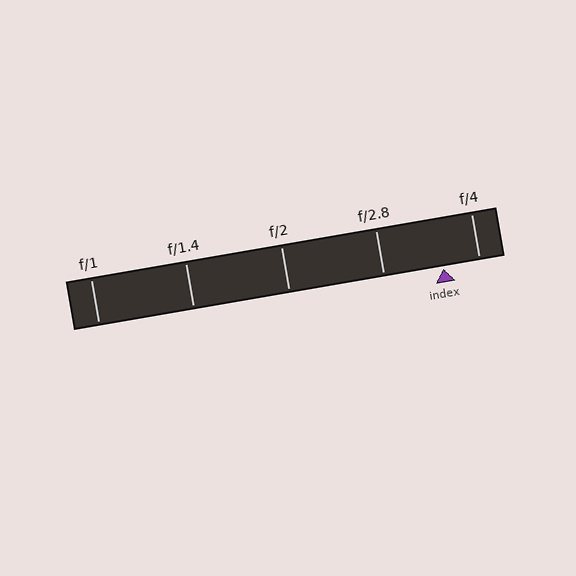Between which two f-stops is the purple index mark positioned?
The index mark is between f/2.8 and f/4.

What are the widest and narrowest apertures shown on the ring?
The widest aperture shown is f/1 and the narrowest is f/4.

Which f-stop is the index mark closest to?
The index mark is closest to f/4.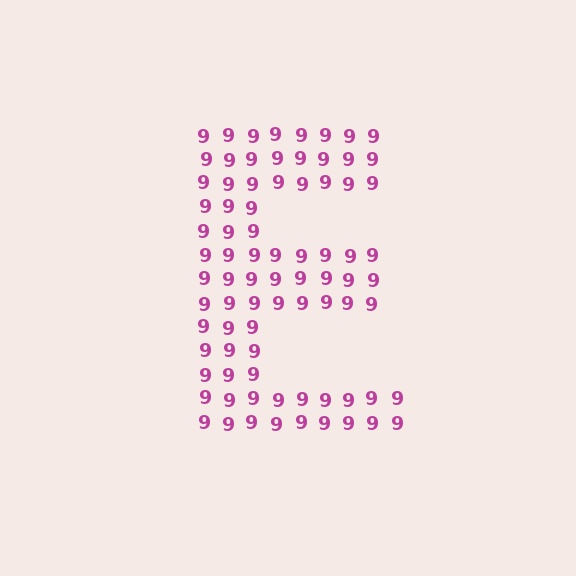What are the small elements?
The small elements are digit 9's.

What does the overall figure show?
The overall figure shows the letter E.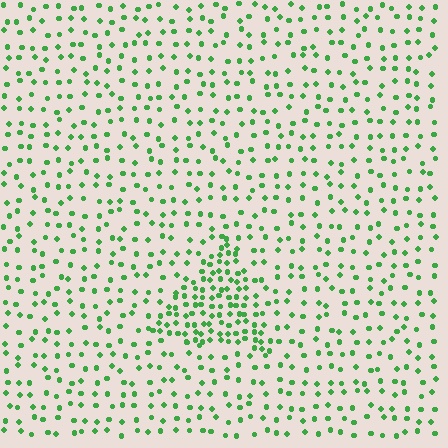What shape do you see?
I see a triangle.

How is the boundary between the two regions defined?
The boundary is defined by a change in element density (approximately 2.2x ratio). All elements are the same color, size, and shape.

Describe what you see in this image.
The image contains small green elements arranged at two different densities. A triangle-shaped region is visible where the elements are more densely packed than the surrounding area.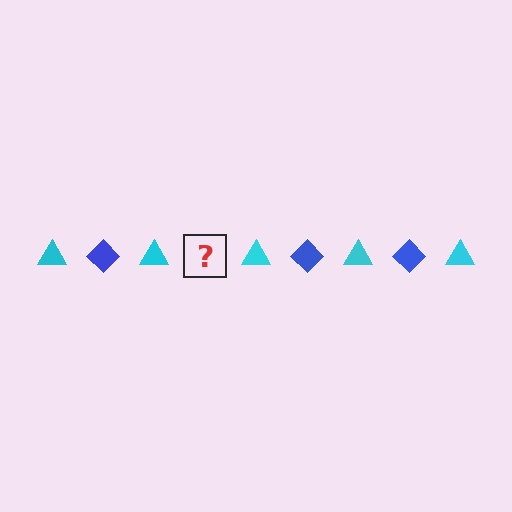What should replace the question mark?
The question mark should be replaced with a blue diamond.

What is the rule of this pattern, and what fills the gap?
The rule is that the pattern alternates between cyan triangle and blue diamond. The gap should be filled with a blue diamond.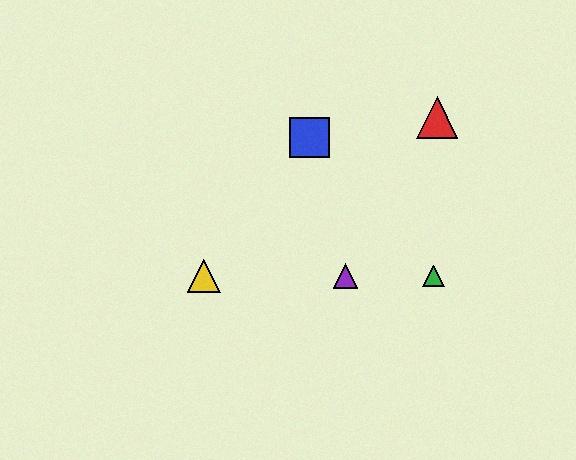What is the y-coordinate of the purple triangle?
The purple triangle is at y≈276.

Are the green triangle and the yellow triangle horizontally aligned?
Yes, both are at y≈276.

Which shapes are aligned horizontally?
The green triangle, the yellow triangle, the purple triangle are aligned horizontally.